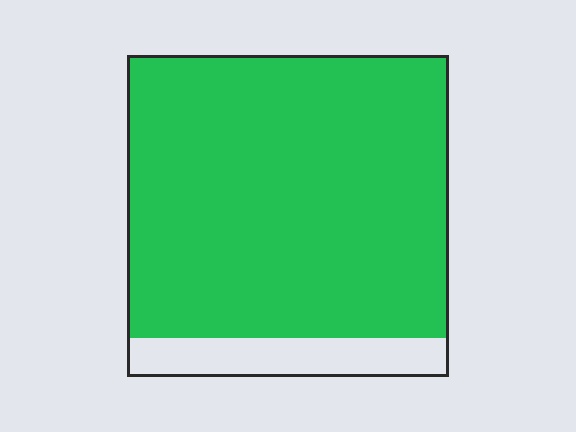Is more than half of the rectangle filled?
Yes.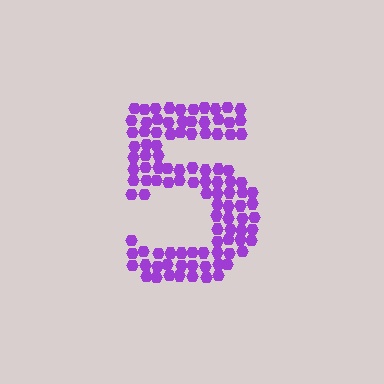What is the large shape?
The large shape is the digit 5.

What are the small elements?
The small elements are hexagons.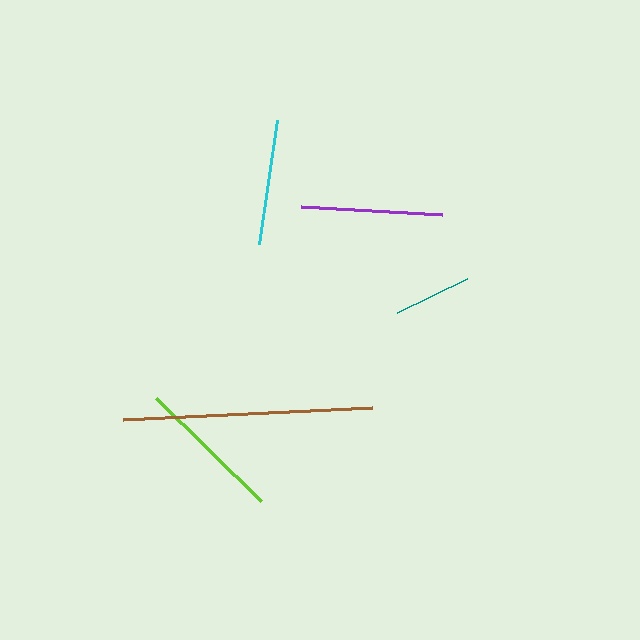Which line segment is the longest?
The brown line is the longest at approximately 250 pixels.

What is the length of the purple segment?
The purple segment is approximately 141 pixels long.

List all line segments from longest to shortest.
From longest to shortest: brown, lime, purple, cyan, teal.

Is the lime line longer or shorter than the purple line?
The lime line is longer than the purple line.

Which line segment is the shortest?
The teal line is the shortest at approximately 78 pixels.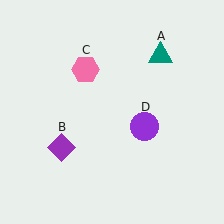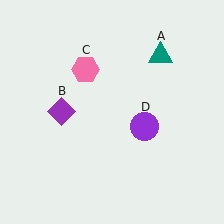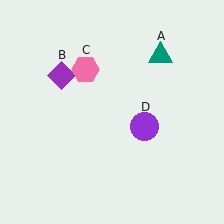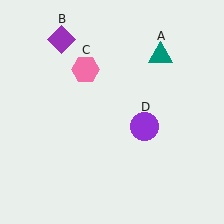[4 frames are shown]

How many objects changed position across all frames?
1 object changed position: purple diamond (object B).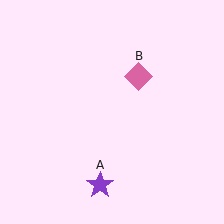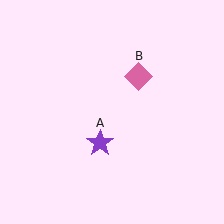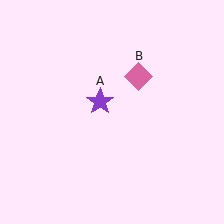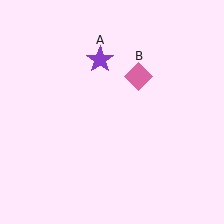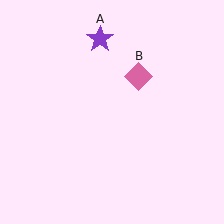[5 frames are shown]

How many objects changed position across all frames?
1 object changed position: purple star (object A).